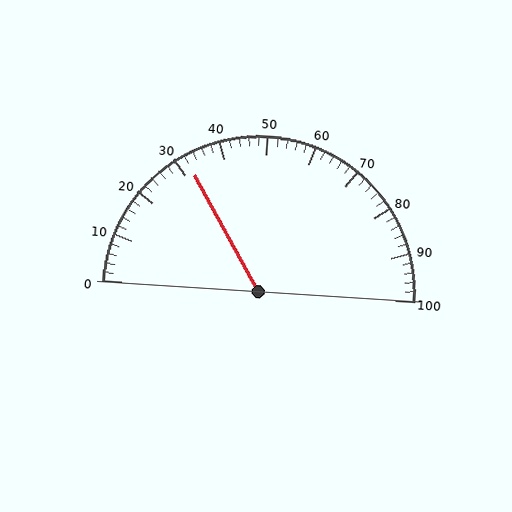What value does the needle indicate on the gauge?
The needle indicates approximately 32.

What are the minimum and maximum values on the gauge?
The gauge ranges from 0 to 100.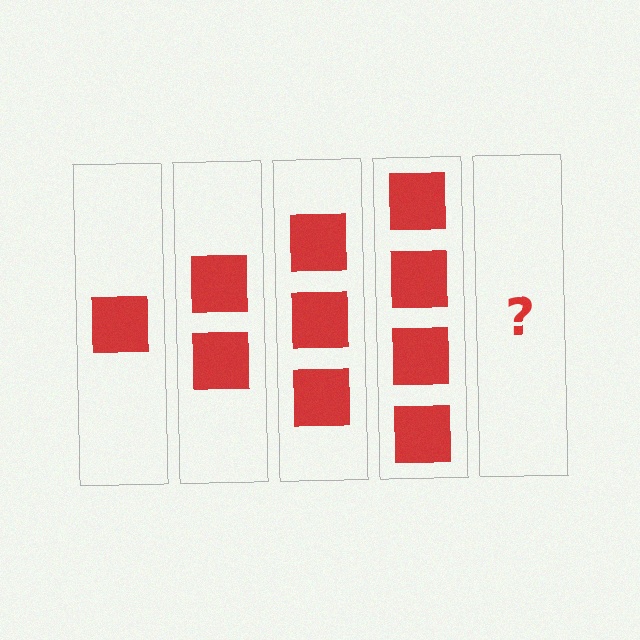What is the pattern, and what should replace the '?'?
The pattern is that each step adds one more square. The '?' should be 5 squares.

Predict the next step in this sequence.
The next step is 5 squares.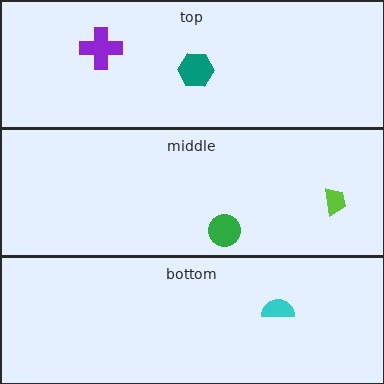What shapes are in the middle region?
The lime trapezoid, the green circle.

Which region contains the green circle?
The middle region.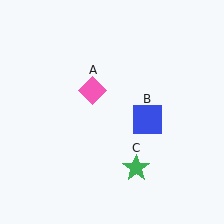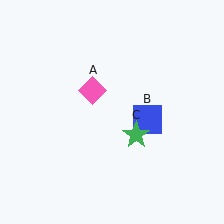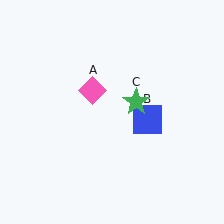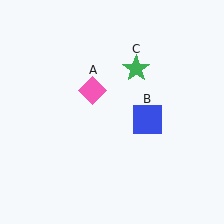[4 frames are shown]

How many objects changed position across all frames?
1 object changed position: green star (object C).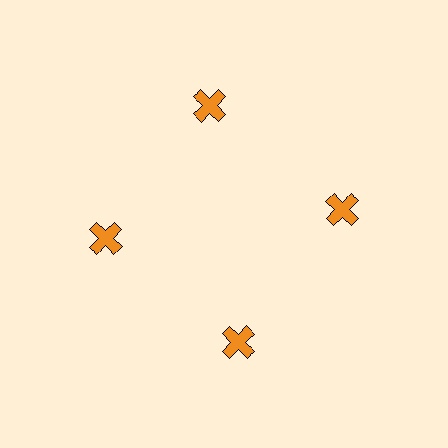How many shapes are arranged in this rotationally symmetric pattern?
There are 4 shapes, arranged in 4 groups of 1.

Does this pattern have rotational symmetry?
Yes, this pattern has 4-fold rotational symmetry. It looks the same after rotating 90 degrees around the center.